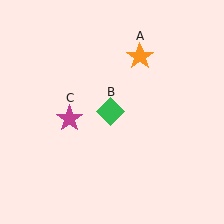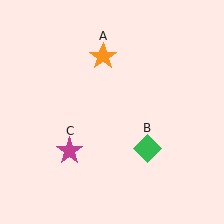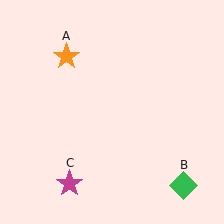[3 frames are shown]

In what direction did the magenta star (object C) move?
The magenta star (object C) moved down.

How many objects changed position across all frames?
3 objects changed position: orange star (object A), green diamond (object B), magenta star (object C).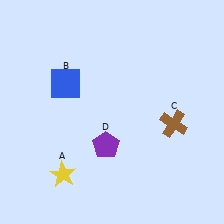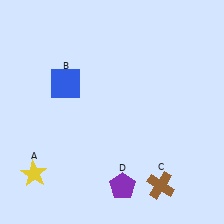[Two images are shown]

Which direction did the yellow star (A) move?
The yellow star (A) moved left.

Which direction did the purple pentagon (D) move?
The purple pentagon (D) moved down.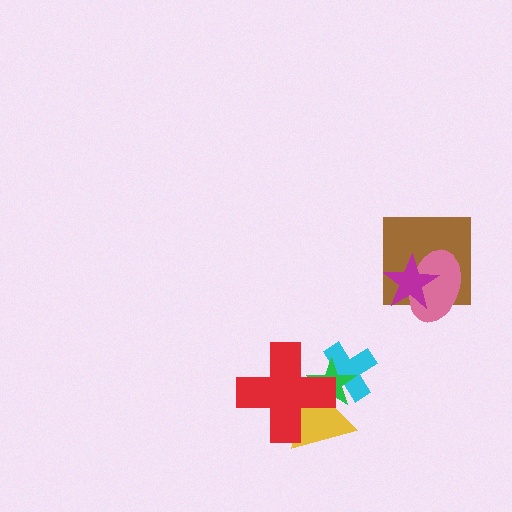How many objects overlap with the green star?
3 objects overlap with the green star.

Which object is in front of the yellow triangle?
The red cross is in front of the yellow triangle.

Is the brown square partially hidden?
Yes, it is partially covered by another shape.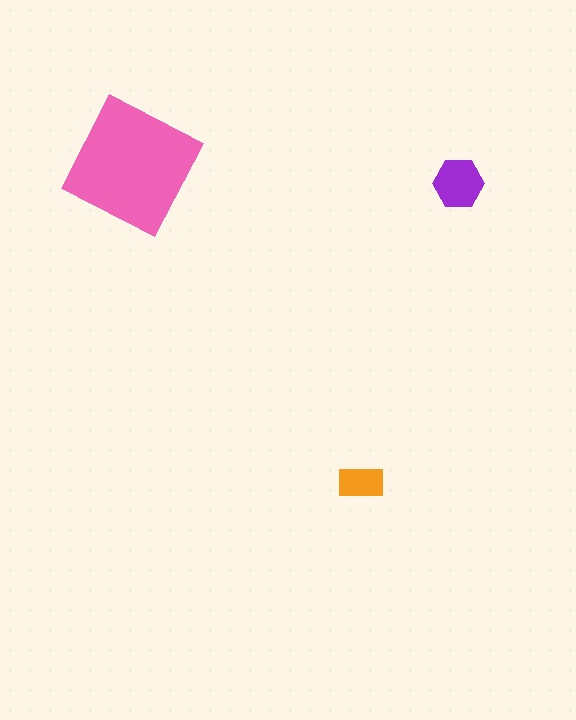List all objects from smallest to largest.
The orange rectangle, the purple hexagon, the pink square.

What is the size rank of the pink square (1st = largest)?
1st.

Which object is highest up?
The pink square is topmost.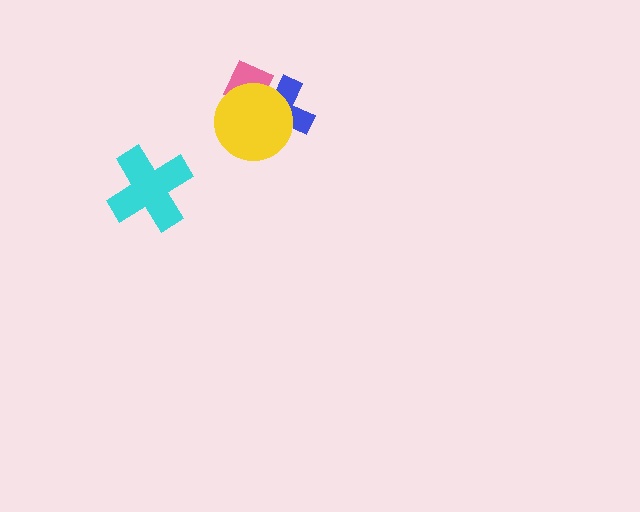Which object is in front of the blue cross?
The yellow circle is in front of the blue cross.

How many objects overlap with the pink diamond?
2 objects overlap with the pink diamond.